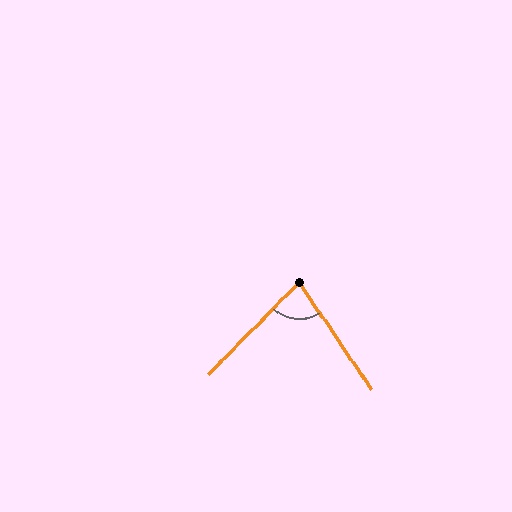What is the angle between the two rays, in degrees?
Approximately 79 degrees.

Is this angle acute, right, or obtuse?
It is acute.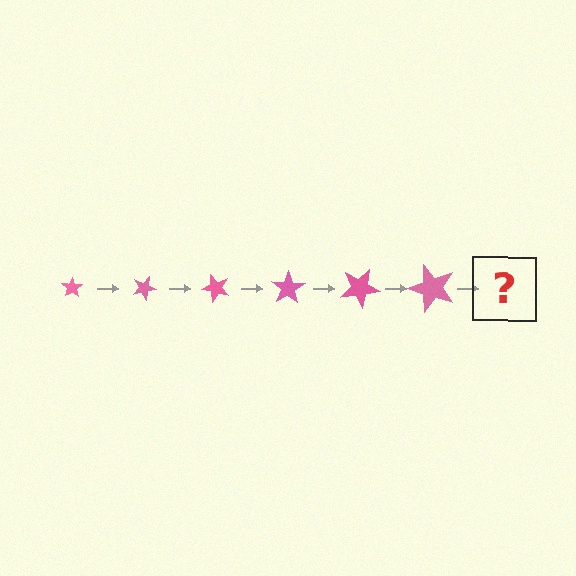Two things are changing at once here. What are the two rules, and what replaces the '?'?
The two rules are that the star grows larger each step and it rotates 25 degrees each step. The '?' should be a star, larger than the previous one and rotated 150 degrees from the start.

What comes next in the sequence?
The next element should be a star, larger than the previous one and rotated 150 degrees from the start.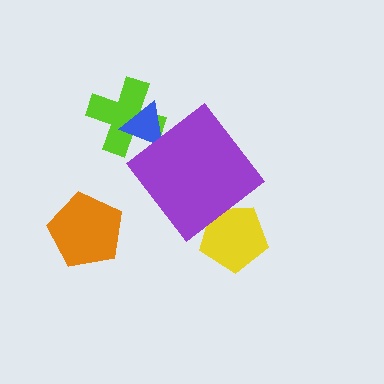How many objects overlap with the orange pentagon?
0 objects overlap with the orange pentagon.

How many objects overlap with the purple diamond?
1 object overlaps with the purple diamond.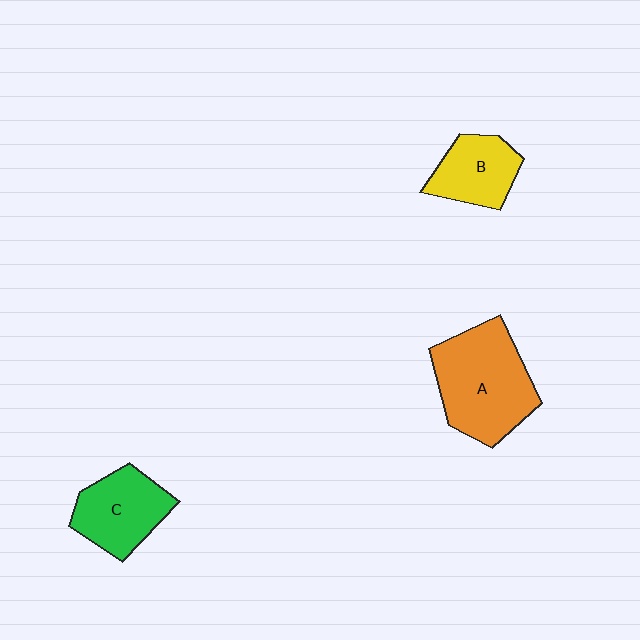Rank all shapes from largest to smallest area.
From largest to smallest: A (orange), C (green), B (yellow).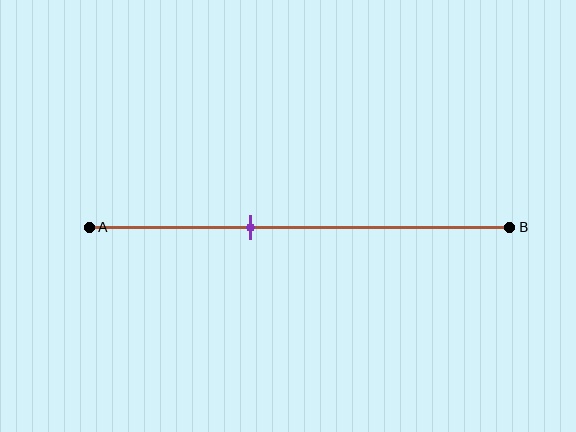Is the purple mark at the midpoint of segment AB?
No, the mark is at about 40% from A, not at the 50% midpoint.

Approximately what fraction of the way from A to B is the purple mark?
The purple mark is approximately 40% of the way from A to B.